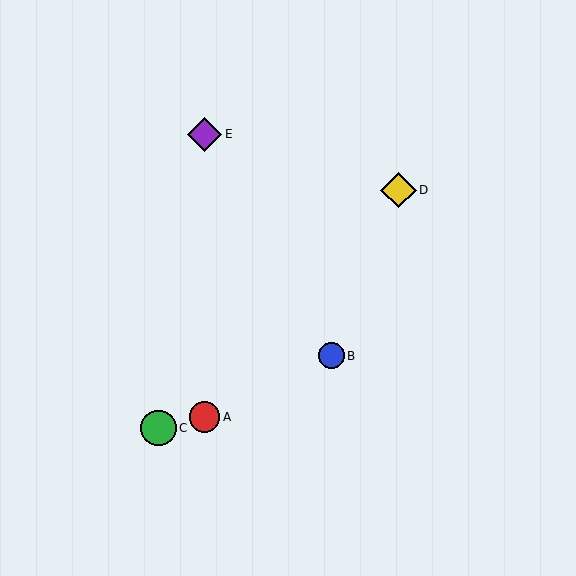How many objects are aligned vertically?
2 objects (A, E) are aligned vertically.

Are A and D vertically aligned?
No, A is at x≈205 and D is at x≈399.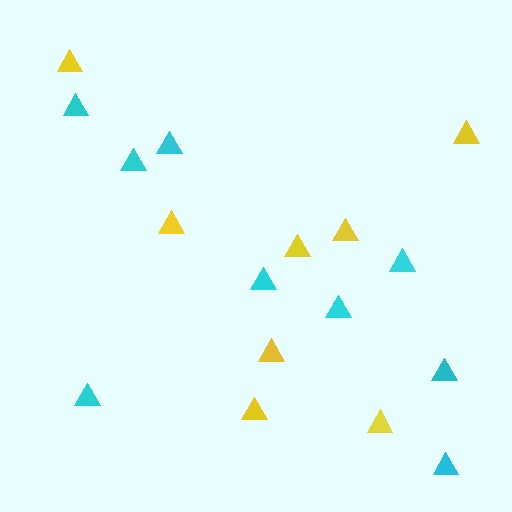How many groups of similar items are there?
There are 2 groups: one group of cyan triangles (9) and one group of yellow triangles (8).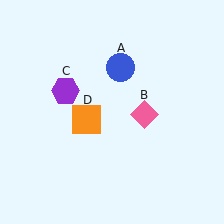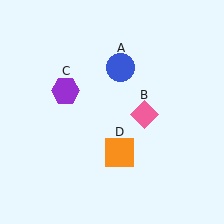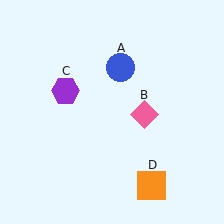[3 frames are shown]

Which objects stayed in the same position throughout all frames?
Blue circle (object A) and pink diamond (object B) and purple hexagon (object C) remained stationary.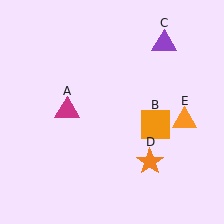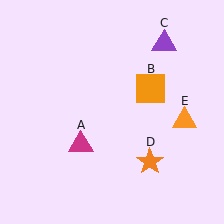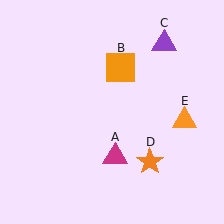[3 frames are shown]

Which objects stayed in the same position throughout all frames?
Purple triangle (object C) and orange star (object D) and orange triangle (object E) remained stationary.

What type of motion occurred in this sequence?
The magenta triangle (object A), orange square (object B) rotated counterclockwise around the center of the scene.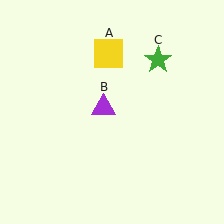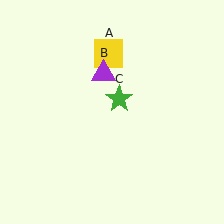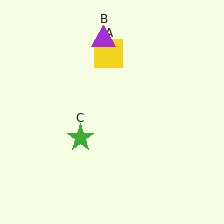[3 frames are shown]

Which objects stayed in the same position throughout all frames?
Yellow square (object A) remained stationary.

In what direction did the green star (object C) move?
The green star (object C) moved down and to the left.